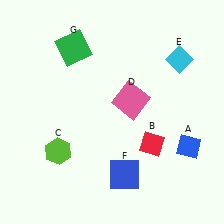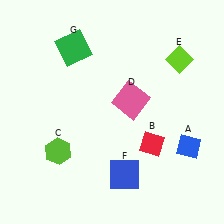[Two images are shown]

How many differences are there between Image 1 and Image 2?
There is 1 difference between the two images.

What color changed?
The diamond (E) changed from cyan in Image 1 to lime in Image 2.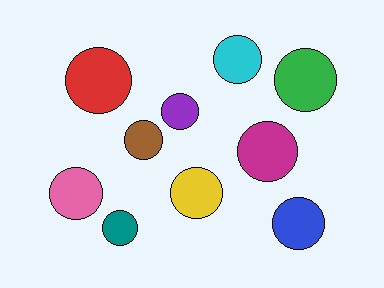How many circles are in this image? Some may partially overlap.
There are 10 circles.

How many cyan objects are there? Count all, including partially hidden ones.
There is 1 cyan object.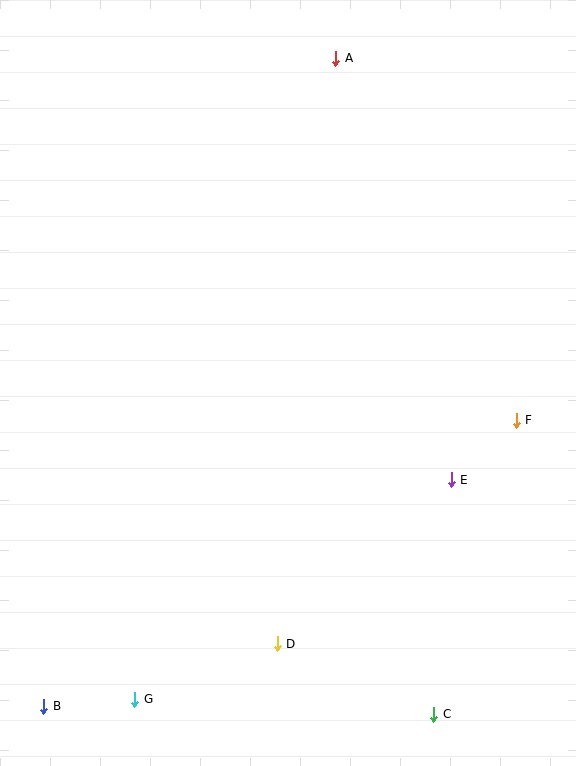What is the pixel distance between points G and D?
The distance between G and D is 153 pixels.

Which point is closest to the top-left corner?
Point A is closest to the top-left corner.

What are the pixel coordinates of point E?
Point E is at (451, 480).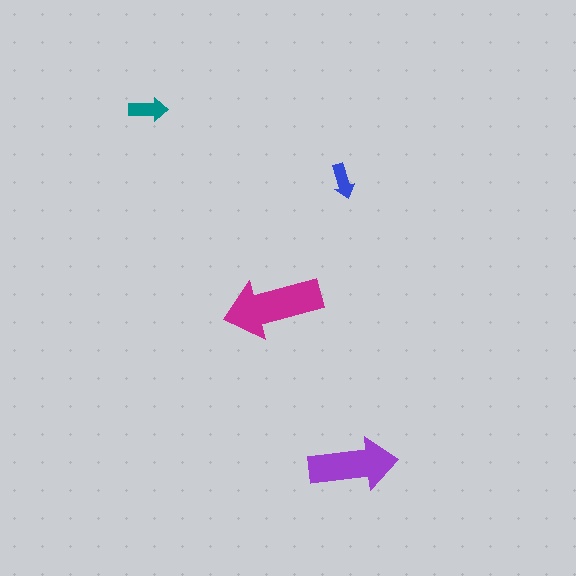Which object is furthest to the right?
The purple arrow is rightmost.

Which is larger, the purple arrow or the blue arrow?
The purple one.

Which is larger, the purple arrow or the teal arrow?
The purple one.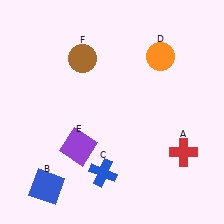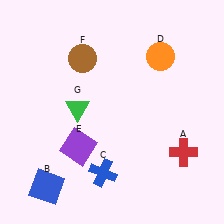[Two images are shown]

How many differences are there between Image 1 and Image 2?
There is 1 difference between the two images.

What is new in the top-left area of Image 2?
A green triangle (G) was added in the top-left area of Image 2.